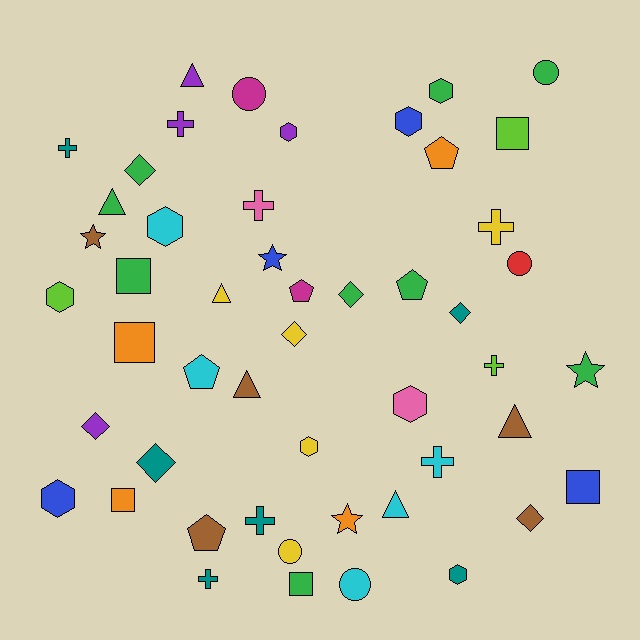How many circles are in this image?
There are 5 circles.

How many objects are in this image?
There are 50 objects.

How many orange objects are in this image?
There are 4 orange objects.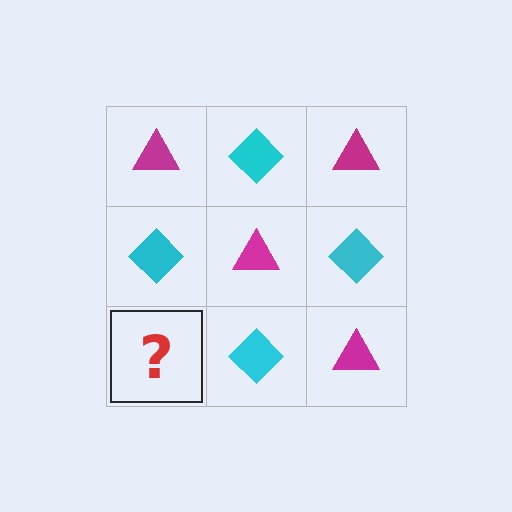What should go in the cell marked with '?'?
The missing cell should contain a magenta triangle.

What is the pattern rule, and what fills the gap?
The rule is that it alternates magenta triangle and cyan diamond in a checkerboard pattern. The gap should be filled with a magenta triangle.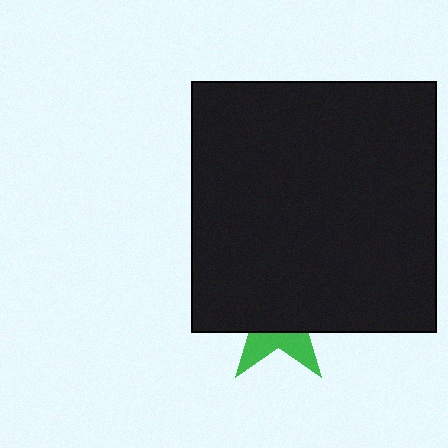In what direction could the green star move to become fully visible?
The green star could move down. That would shift it out from behind the black rectangle entirely.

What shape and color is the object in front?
The object in front is a black rectangle.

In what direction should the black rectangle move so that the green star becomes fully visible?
The black rectangle should move up. That is the shortest direction to clear the overlap and leave the green star fully visible.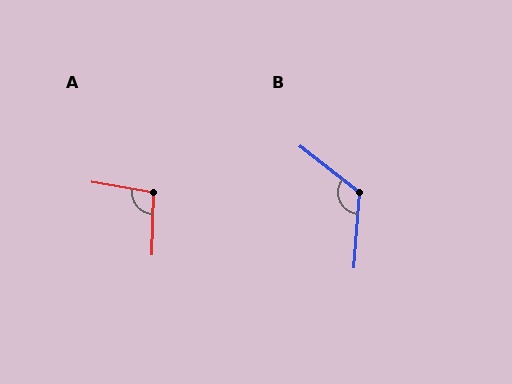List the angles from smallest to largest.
A (99°), B (124°).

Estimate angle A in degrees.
Approximately 99 degrees.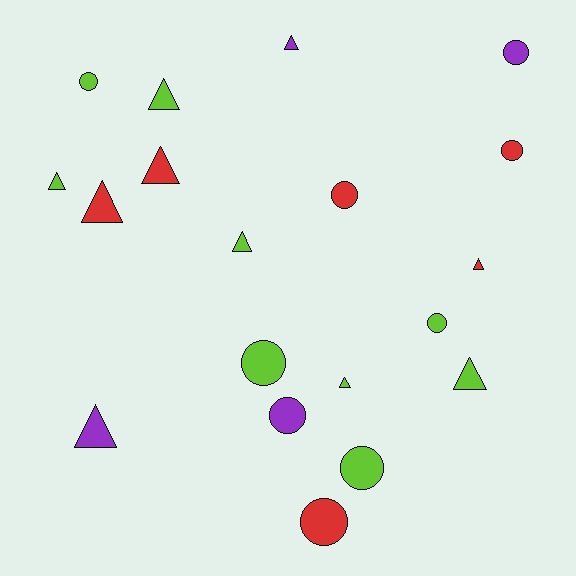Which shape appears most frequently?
Triangle, with 10 objects.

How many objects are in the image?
There are 19 objects.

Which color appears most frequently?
Lime, with 9 objects.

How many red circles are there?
There are 3 red circles.